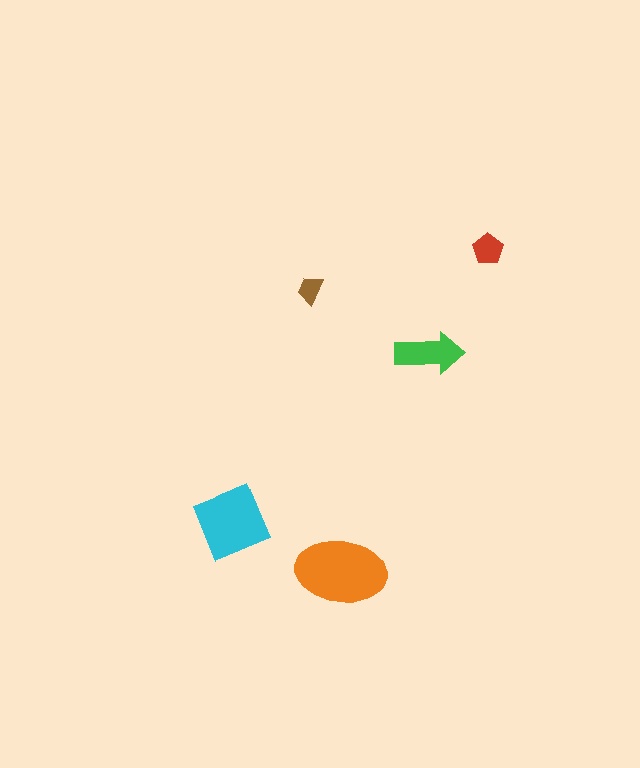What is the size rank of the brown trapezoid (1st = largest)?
5th.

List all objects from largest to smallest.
The orange ellipse, the cyan square, the green arrow, the red pentagon, the brown trapezoid.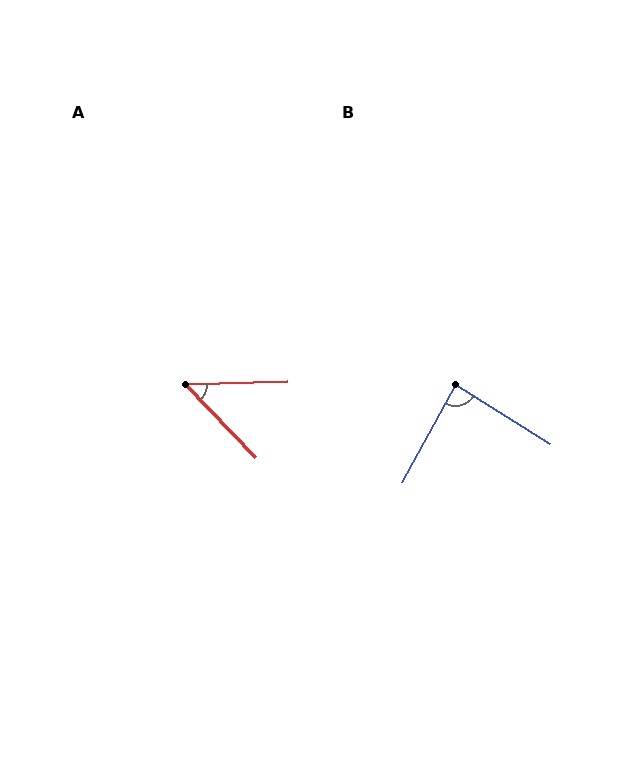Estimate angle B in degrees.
Approximately 86 degrees.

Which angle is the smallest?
A, at approximately 47 degrees.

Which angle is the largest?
B, at approximately 86 degrees.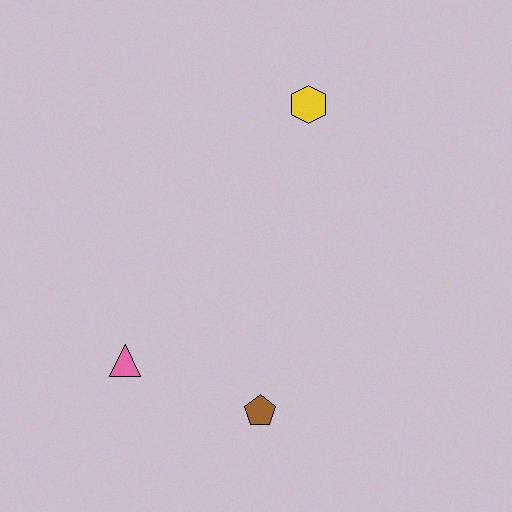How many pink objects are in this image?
There is 1 pink object.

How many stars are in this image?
There are no stars.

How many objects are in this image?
There are 3 objects.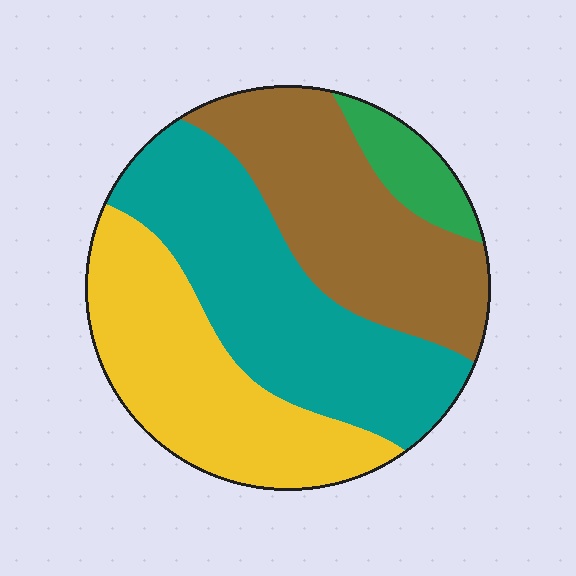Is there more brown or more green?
Brown.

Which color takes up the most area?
Teal, at roughly 35%.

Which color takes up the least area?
Green, at roughly 5%.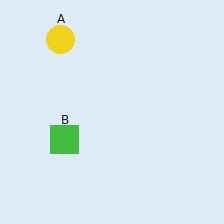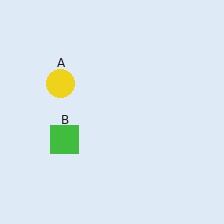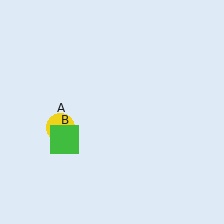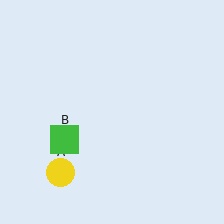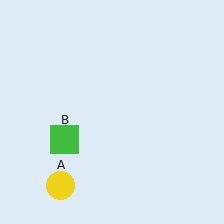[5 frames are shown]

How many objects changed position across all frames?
1 object changed position: yellow circle (object A).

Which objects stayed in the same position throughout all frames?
Green square (object B) remained stationary.